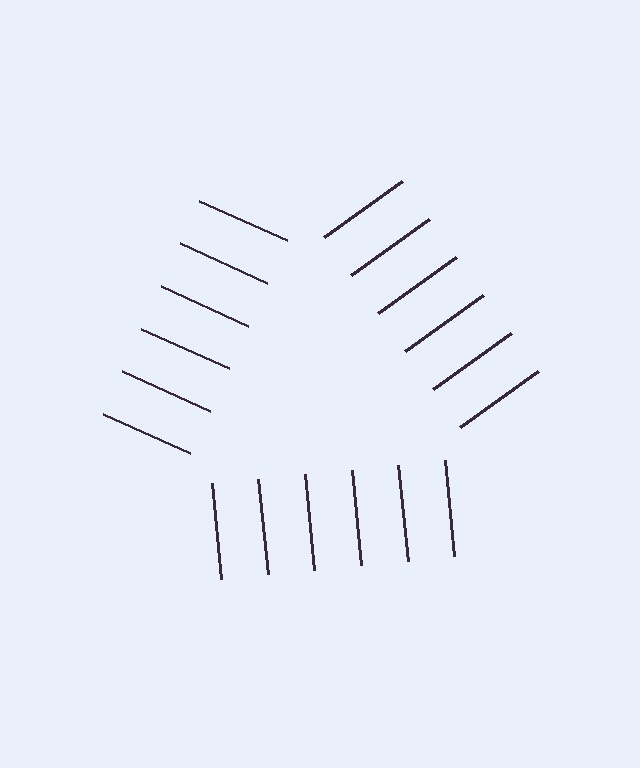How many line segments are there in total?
18 — 6 along each of the 3 edges.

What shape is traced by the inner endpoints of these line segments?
An illusory triangle — the line segments terminate on its edges but no continuous stroke is drawn.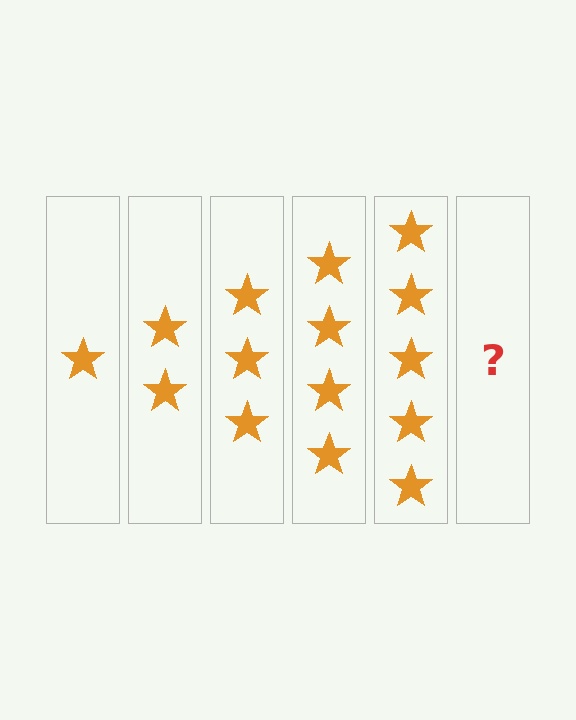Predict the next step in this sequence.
The next step is 6 stars.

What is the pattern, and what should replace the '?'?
The pattern is that each step adds one more star. The '?' should be 6 stars.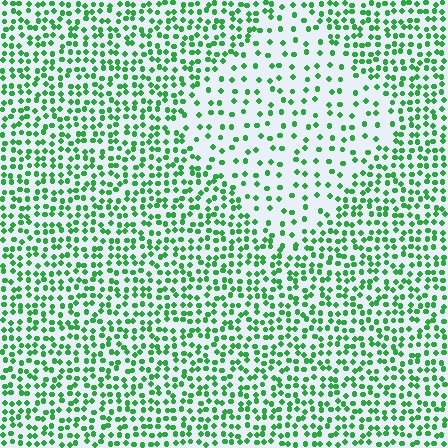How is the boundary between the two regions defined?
The boundary is defined by a change in element density (approximately 2.2x ratio). All elements are the same color, size, and shape.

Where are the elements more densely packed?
The elements are more densely packed outside the diamond boundary.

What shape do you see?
I see a diamond.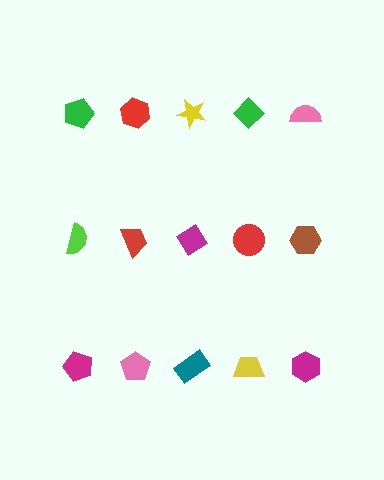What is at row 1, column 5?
A pink semicircle.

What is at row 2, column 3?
A magenta diamond.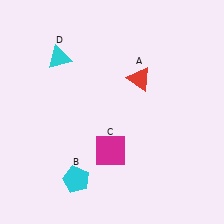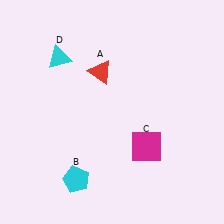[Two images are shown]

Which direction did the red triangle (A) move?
The red triangle (A) moved left.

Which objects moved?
The objects that moved are: the red triangle (A), the magenta square (C).